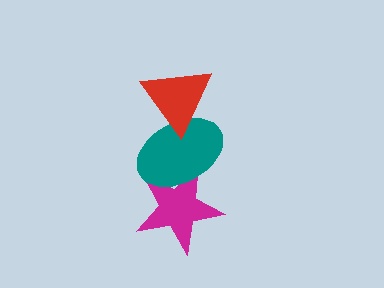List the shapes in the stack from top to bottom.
From top to bottom: the red triangle, the teal ellipse, the magenta star.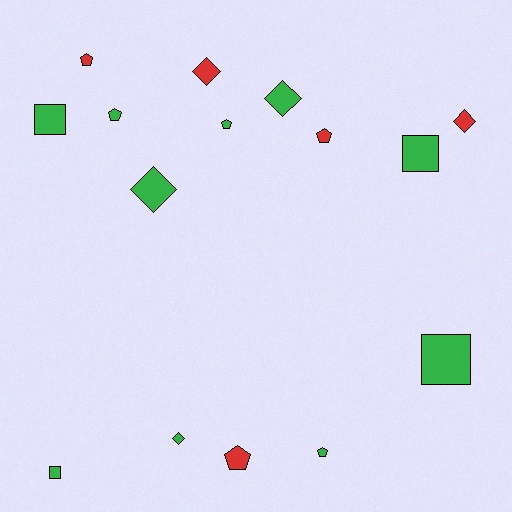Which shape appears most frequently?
Pentagon, with 6 objects.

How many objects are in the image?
There are 15 objects.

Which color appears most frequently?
Green, with 10 objects.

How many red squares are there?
There are no red squares.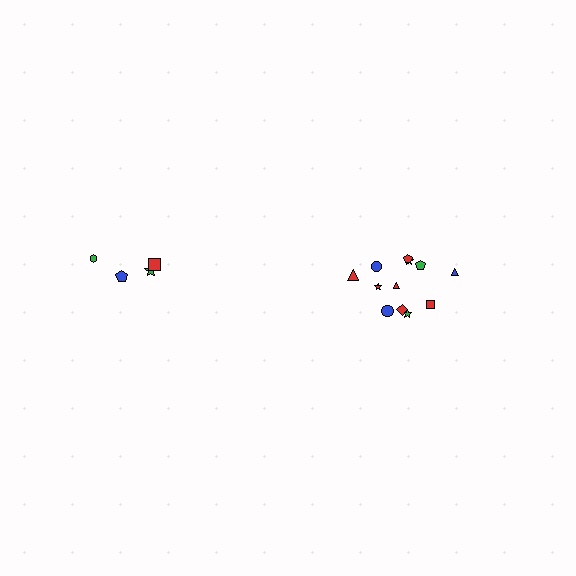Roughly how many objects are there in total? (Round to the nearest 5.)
Roughly 15 objects in total.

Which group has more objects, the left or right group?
The right group.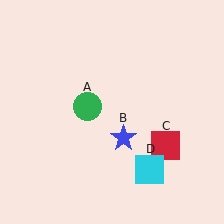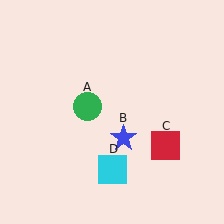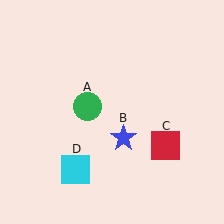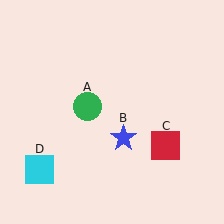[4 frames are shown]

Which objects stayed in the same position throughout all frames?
Green circle (object A) and blue star (object B) and red square (object C) remained stationary.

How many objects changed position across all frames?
1 object changed position: cyan square (object D).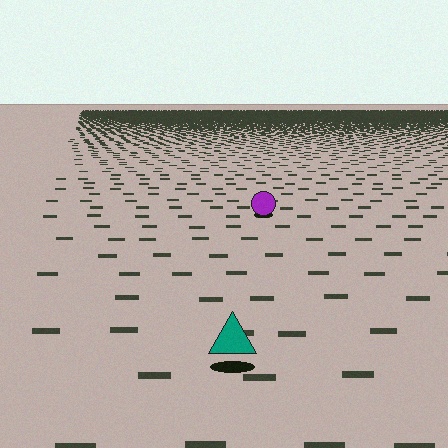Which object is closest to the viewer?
The teal triangle is closest. The texture marks near it are larger and more spread out.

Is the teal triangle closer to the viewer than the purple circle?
Yes. The teal triangle is closer — you can tell from the texture gradient: the ground texture is coarser near it.